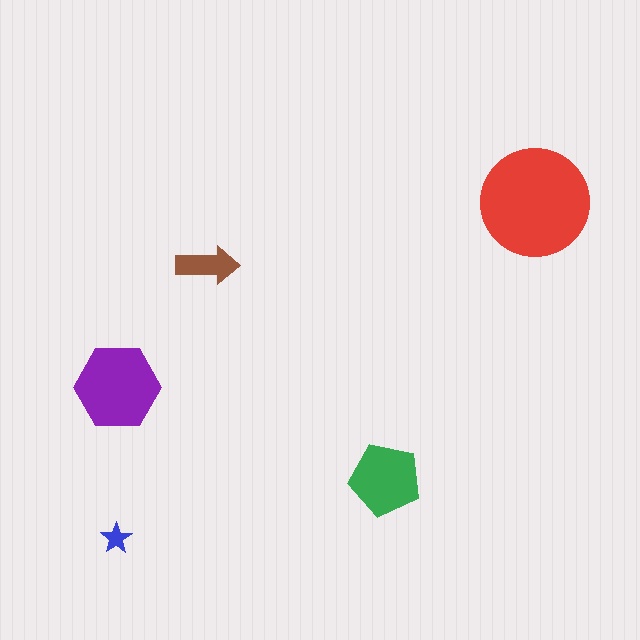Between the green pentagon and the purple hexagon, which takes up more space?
The purple hexagon.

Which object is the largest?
The red circle.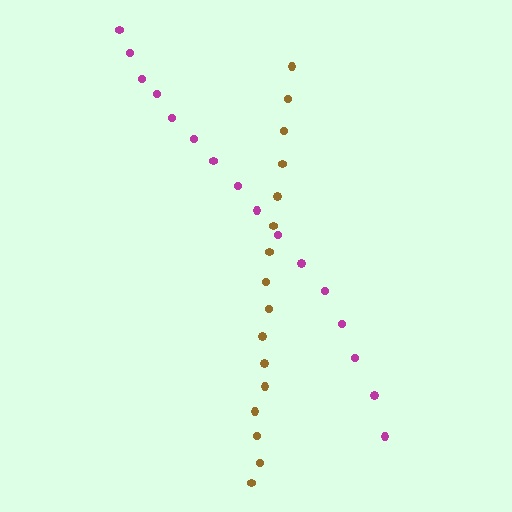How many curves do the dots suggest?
There are 2 distinct paths.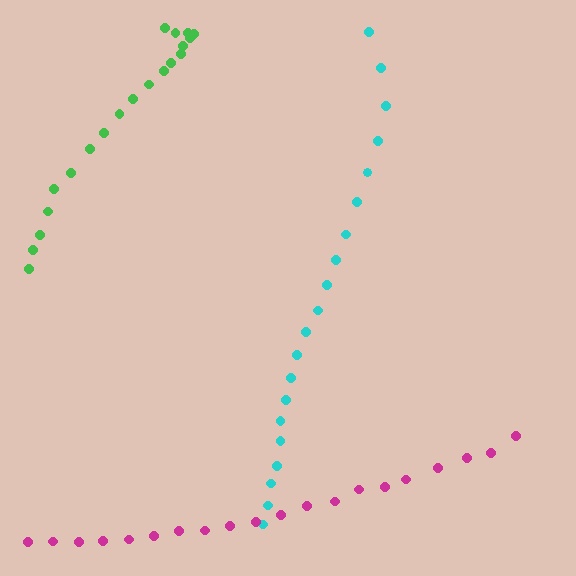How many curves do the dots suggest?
There are 3 distinct paths.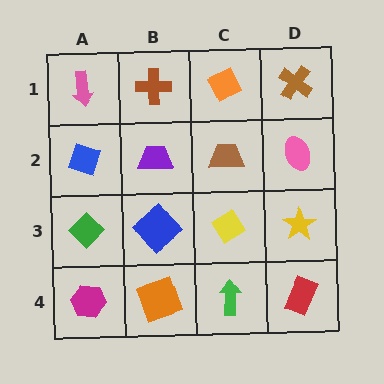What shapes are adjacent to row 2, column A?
A pink arrow (row 1, column A), a green diamond (row 3, column A), a purple trapezoid (row 2, column B).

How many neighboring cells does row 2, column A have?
3.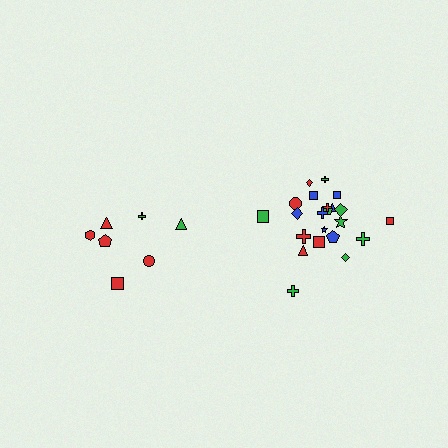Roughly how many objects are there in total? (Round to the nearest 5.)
Roughly 30 objects in total.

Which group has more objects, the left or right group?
The right group.